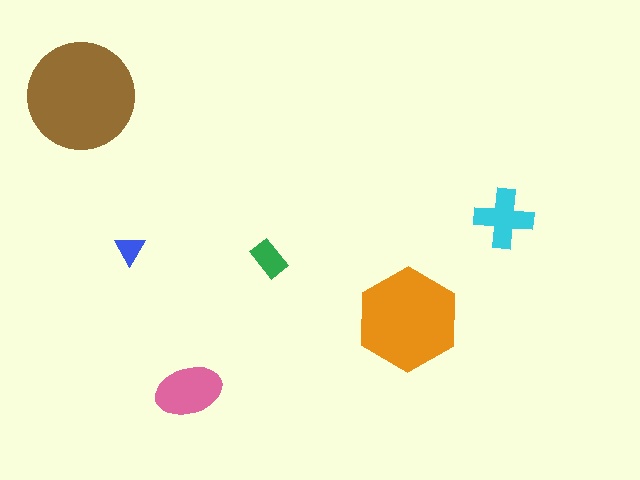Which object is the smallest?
The blue triangle.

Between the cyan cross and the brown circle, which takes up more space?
The brown circle.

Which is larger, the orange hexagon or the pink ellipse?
The orange hexagon.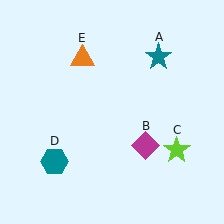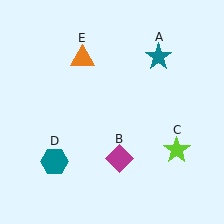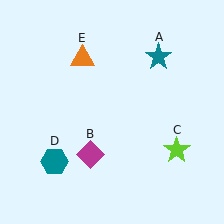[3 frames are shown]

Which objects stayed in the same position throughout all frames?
Teal star (object A) and lime star (object C) and teal hexagon (object D) and orange triangle (object E) remained stationary.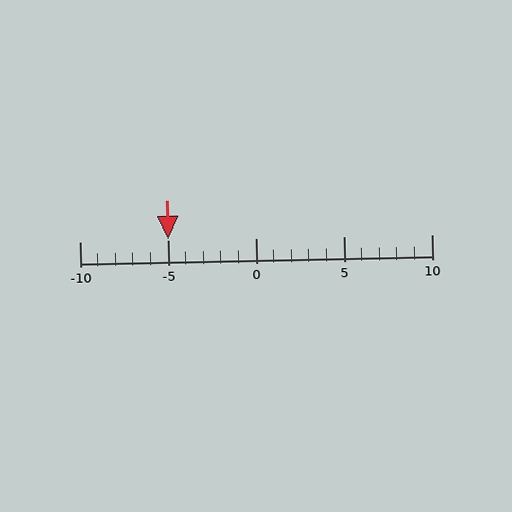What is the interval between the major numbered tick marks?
The major tick marks are spaced 5 units apart.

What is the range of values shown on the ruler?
The ruler shows values from -10 to 10.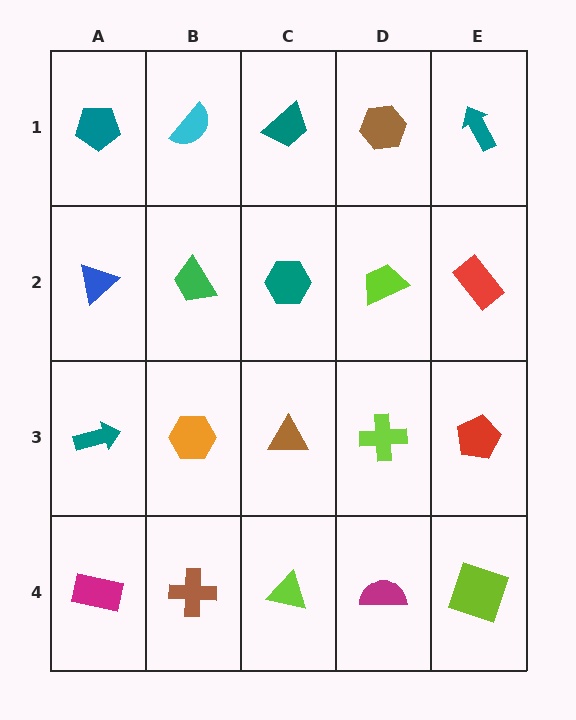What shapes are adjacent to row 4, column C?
A brown triangle (row 3, column C), a brown cross (row 4, column B), a magenta semicircle (row 4, column D).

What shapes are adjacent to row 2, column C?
A teal trapezoid (row 1, column C), a brown triangle (row 3, column C), a green trapezoid (row 2, column B), a lime trapezoid (row 2, column D).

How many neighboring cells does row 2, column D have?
4.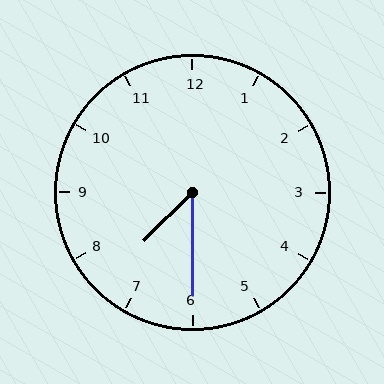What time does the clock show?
7:30.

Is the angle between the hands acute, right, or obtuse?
It is acute.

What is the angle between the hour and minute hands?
Approximately 45 degrees.